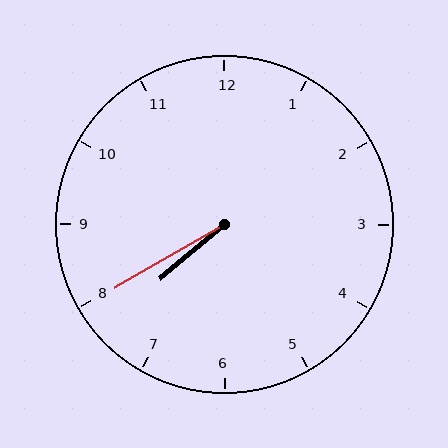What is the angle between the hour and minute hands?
Approximately 10 degrees.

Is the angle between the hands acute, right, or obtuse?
It is acute.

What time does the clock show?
7:40.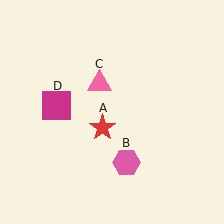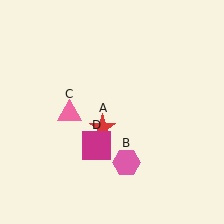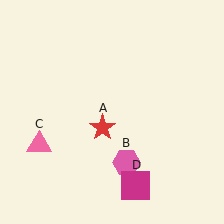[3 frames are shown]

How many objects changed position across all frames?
2 objects changed position: pink triangle (object C), magenta square (object D).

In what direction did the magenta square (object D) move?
The magenta square (object D) moved down and to the right.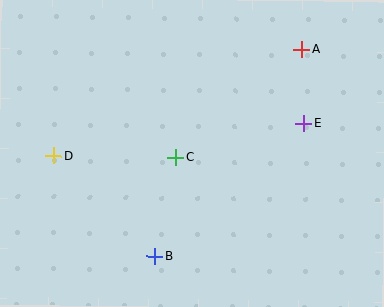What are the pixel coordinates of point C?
Point C is at (176, 157).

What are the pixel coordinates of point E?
Point E is at (304, 124).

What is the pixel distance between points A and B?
The distance between A and B is 254 pixels.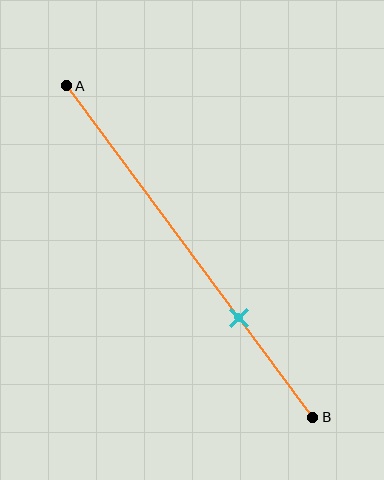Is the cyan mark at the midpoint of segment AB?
No, the mark is at about 70% from A, not at the 50% midpoint.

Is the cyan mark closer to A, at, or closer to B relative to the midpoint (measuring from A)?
The cyan mark is closer to point B than the midpoint of segment AB.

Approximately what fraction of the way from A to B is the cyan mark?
The cyan mark is approximately 70% of the way from A to B.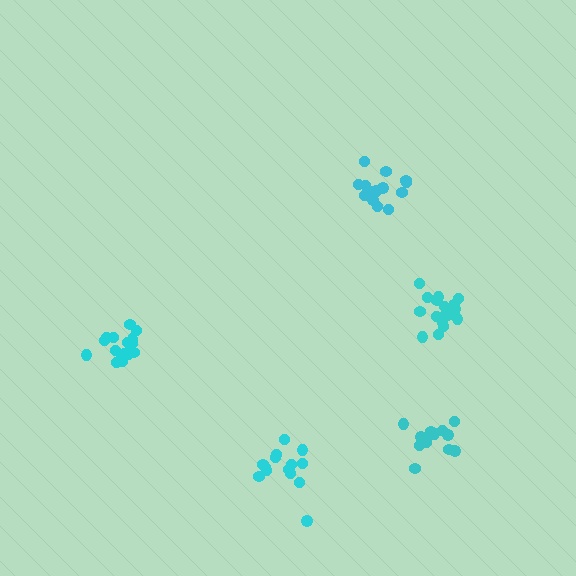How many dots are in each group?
Group 1: 14 dots, Group 2: 19 dots, Group 3: 18 dots, Group 4: 14 dots, Group 5: 14 dots (79 total).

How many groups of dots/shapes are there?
There are 5 groups.